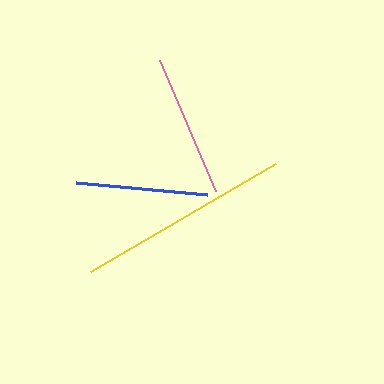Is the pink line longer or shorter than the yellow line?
The yellow line is longer than the pink line.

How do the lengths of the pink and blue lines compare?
The pink and blue lines are approximately the same length.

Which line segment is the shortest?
The blue line is the shortest at approximately 132 pixels.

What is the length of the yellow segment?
The yellow segment is approximately 213 pixels long.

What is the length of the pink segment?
The pink segment is approximately 143 pixels long.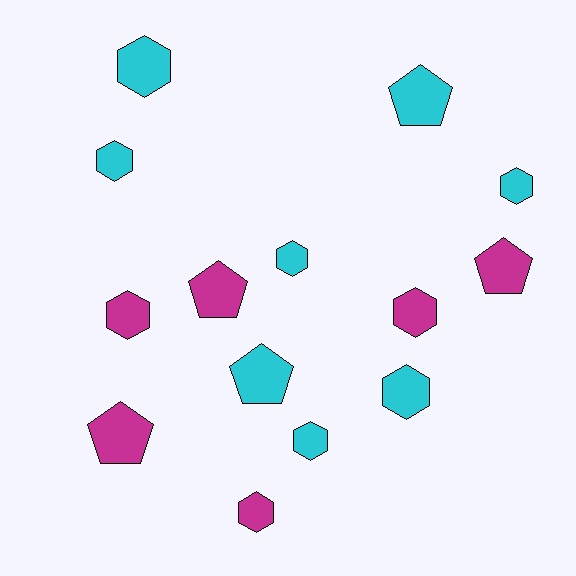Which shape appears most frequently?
Hexagon, with 9 objects.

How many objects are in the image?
There are 14 objects.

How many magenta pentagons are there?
There are 3 magenta pentagons.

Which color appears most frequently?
Cyan, with 8 objects.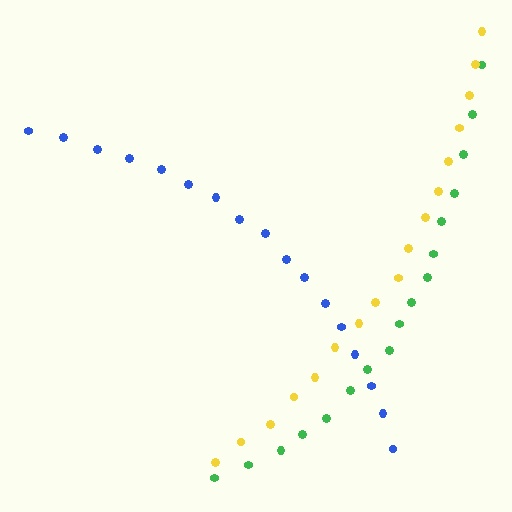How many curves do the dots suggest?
There are 3 distinct paths.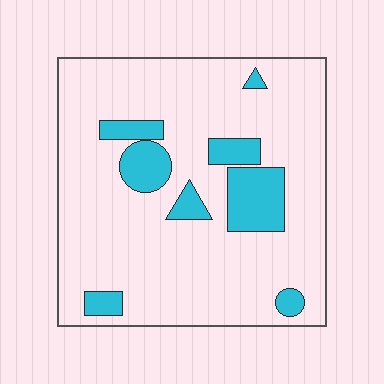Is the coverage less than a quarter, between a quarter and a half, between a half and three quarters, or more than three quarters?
Less than a quarter.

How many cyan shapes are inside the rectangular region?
8.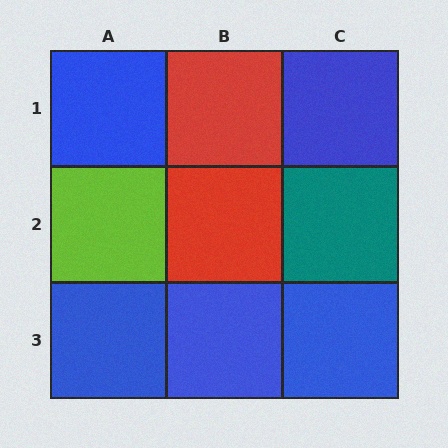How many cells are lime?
1 cell is lime.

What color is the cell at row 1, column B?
Red.